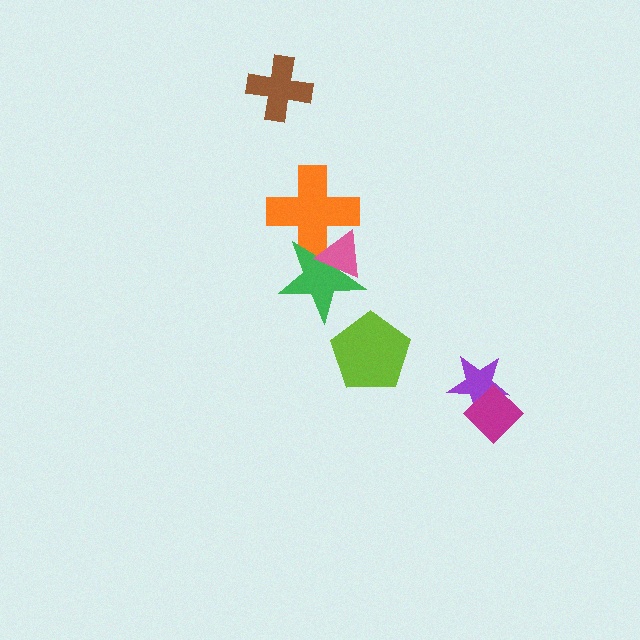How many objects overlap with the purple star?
1 object overlaps with the purple star.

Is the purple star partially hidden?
Yes, it is partially covered by another shape.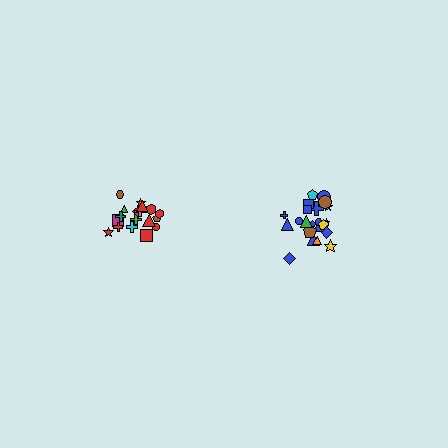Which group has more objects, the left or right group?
The right group.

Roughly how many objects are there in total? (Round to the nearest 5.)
Roughly 40 objects in total.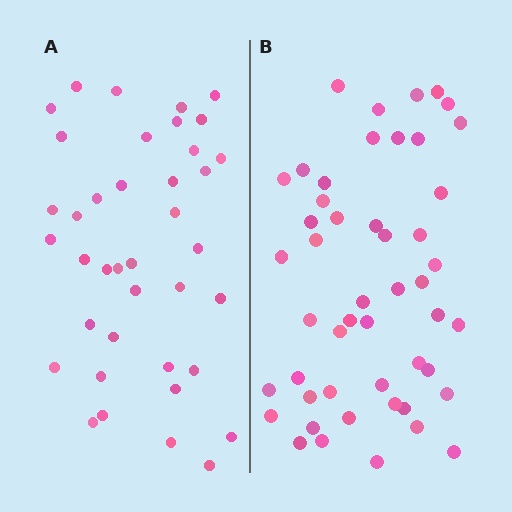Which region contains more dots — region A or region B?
Region B (the right region) has more dots.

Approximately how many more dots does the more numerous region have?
Region B has roughly 10 or so more dots than region A.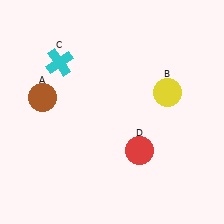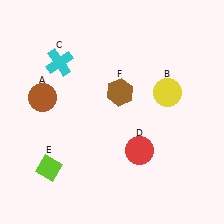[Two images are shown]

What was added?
A lime diamond (E), a brown hexagon (F) were added in Image 2.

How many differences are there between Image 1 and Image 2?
There are 2 differences between the two images.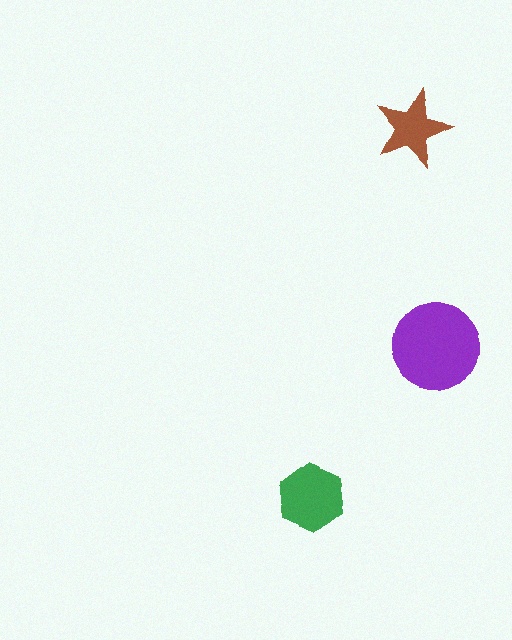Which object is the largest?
The purple circle.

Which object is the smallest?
The brown star.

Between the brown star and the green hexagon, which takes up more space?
The green hexagon.